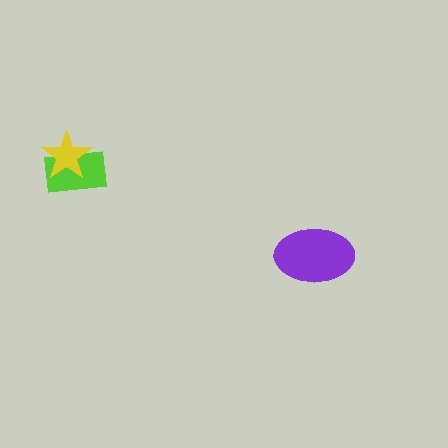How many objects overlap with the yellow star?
1 object overlaps with the yellow star.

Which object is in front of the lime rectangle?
The yellow star is in front of the lime rectangle.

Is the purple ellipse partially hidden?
No, no other shape covers it.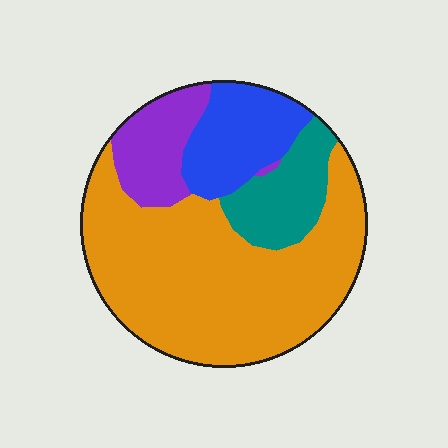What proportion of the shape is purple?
Purple takes up about one eighth (1/8) of the shape.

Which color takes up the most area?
Orange, at roughly 60%.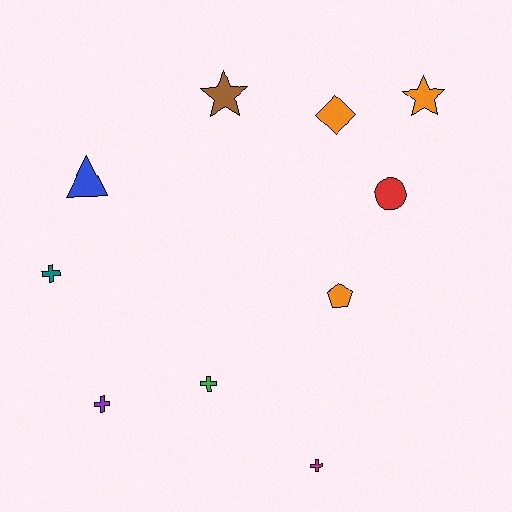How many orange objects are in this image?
There are 3 orange objects.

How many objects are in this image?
There are 10 objects.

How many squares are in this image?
There are no squares.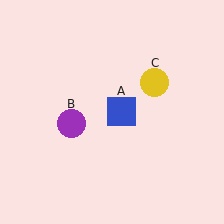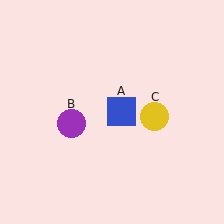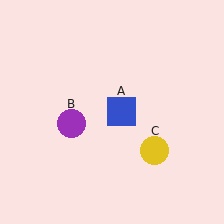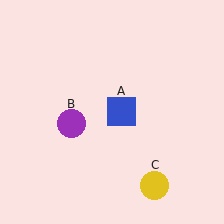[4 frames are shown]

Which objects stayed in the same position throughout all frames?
Blue square (object A) and purple circle (object B) remained stationary.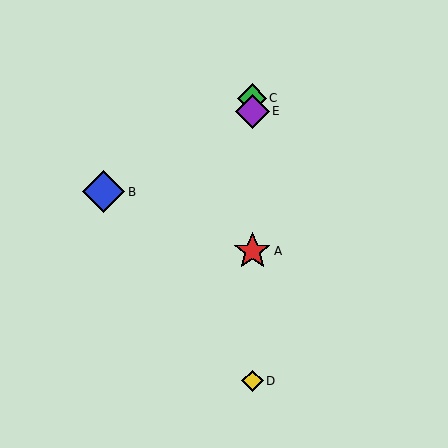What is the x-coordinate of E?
Object E is at x≈252.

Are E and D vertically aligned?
Yes, both are at x≈252.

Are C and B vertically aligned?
No, C is at x≈252 and B is at x≈104.